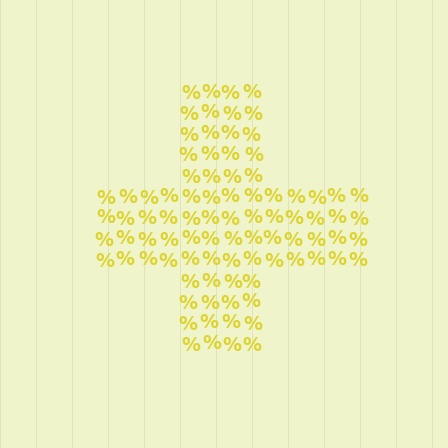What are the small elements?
The small elements are percent signs.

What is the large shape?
The large shape is a cross.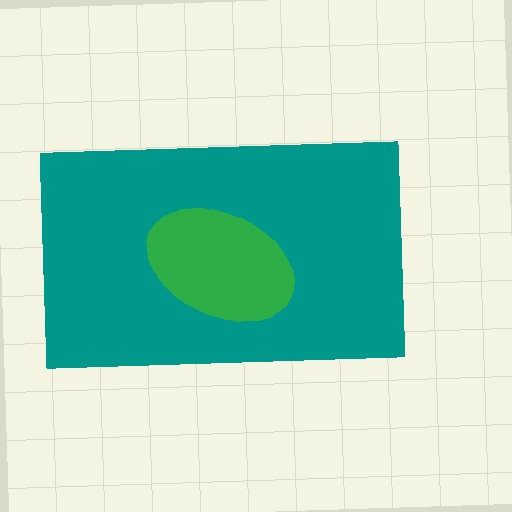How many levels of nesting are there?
2.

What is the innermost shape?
The green ellipse.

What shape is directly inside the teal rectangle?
The green ellipse.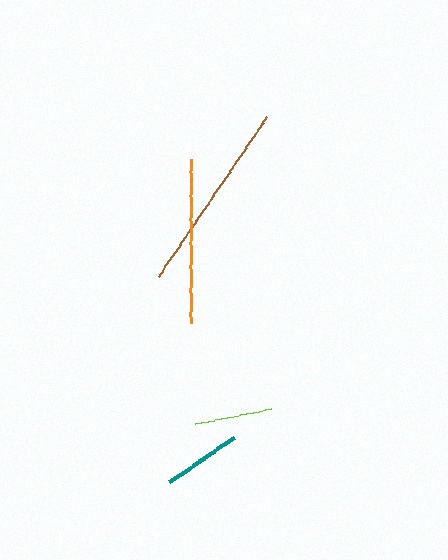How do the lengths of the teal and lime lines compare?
The teal and lime lines are approximately the same length.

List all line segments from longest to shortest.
From longest to shortest: brown, orange, teal, lime.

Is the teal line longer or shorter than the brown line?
The brown line is longer than the teal line.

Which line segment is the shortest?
The lime line is the shortest at approximately 78 pixels.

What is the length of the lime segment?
The lime segment is approximately 78 pixels long.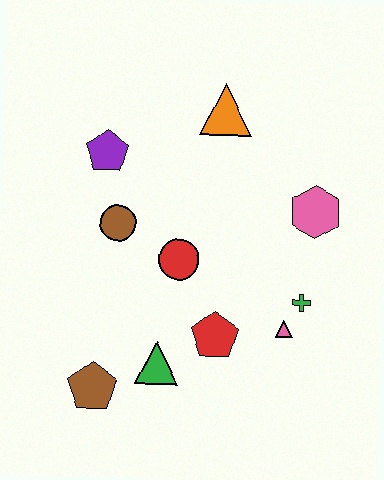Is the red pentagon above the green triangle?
Yes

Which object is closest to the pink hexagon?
The green cross is closest to the pink hexagon.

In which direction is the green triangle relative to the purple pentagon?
The green triangle is below the purple pentagon.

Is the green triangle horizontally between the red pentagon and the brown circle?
Yes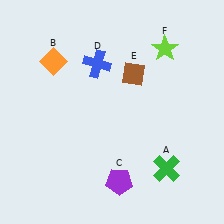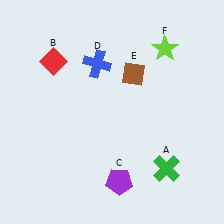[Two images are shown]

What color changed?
The diamond (B) changed from orange in Image 1 to red in Image 2.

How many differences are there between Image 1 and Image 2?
There is 1 difference between the two images.